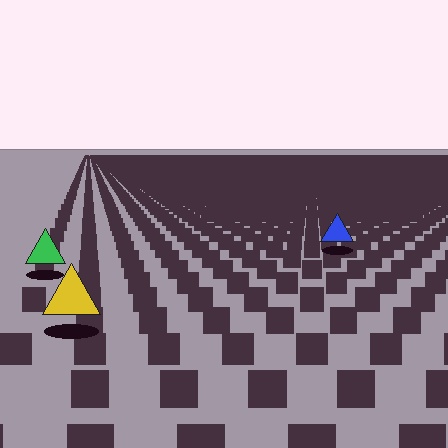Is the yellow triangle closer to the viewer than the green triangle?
Yes. The yellow triangle is closer — you can tell from the texture gradient: the ground texture is coarser near it.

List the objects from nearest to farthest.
From nearest to farthest: the yellow triangle, the green triangle, the blue triangle.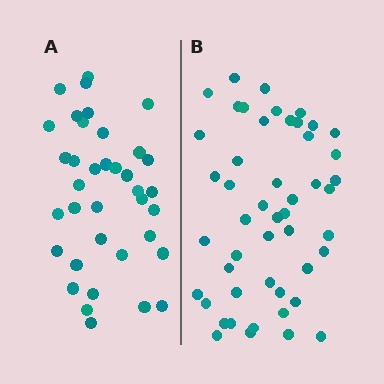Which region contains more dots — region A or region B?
Region B (the right region) has more dots.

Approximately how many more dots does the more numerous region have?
Region B has roughly 12 or so more dots than region A.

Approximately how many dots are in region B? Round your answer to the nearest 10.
About 50 dots. (The exact count is 49, which rounds to 50.)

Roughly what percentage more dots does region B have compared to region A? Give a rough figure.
About 30% more.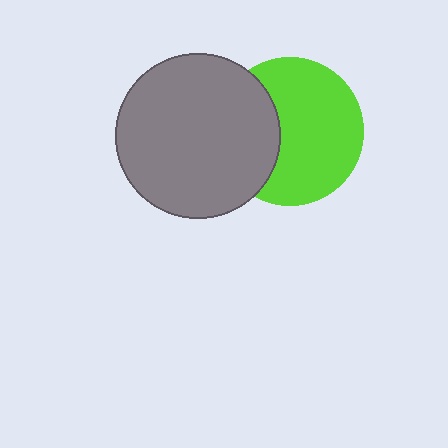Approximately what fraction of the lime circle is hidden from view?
Roughly 33% of the lime circle is hidden behind the gray circle.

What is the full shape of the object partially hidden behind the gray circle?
The partially hidden object is a lime circle.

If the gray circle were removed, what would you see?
You would see the complete lime circle.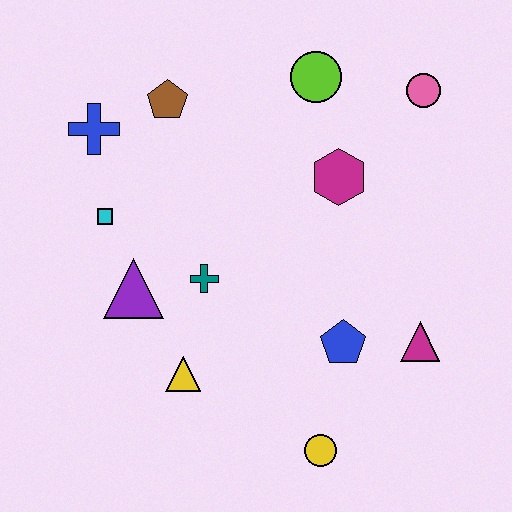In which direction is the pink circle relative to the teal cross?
The pink circle is to the right of the teal cross.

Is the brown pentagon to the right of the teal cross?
No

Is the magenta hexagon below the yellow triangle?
No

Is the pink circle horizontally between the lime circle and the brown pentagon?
No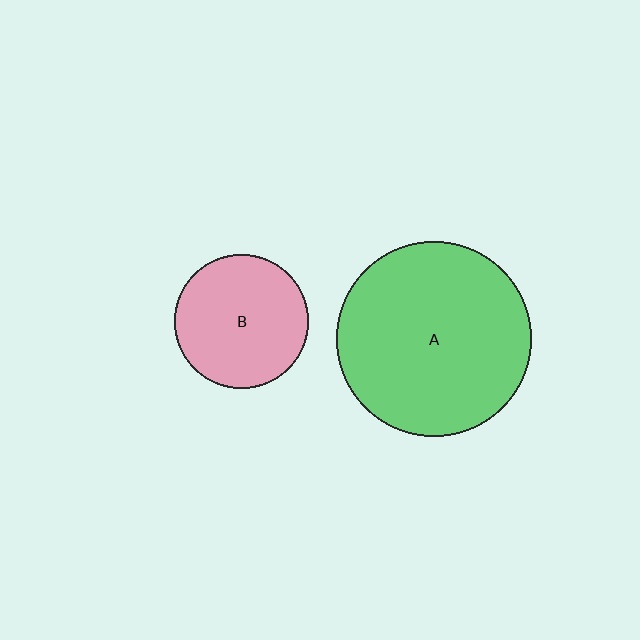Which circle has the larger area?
Circle A (green).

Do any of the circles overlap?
No, none of the circles overlap.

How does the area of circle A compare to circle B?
Approximately 2.1 times.